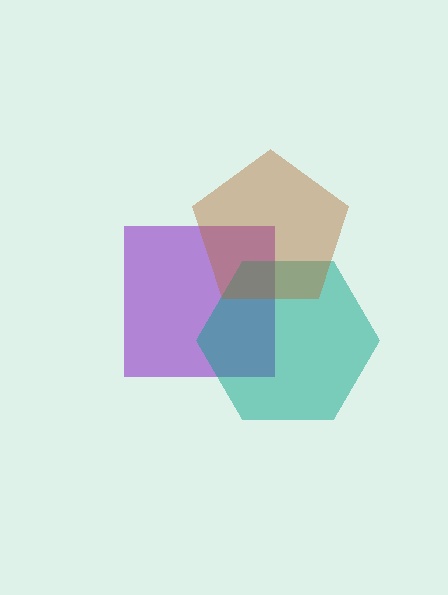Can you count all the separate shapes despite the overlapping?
Yes, there are 3 separate shapes.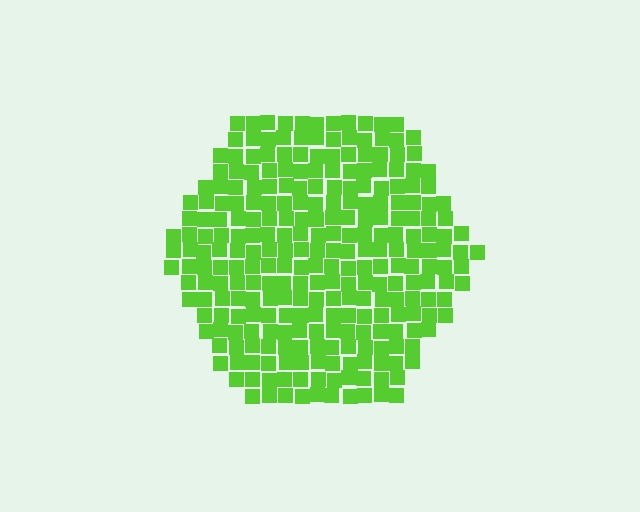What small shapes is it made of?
It is made of small squares.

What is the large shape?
The large shape is a hexagon.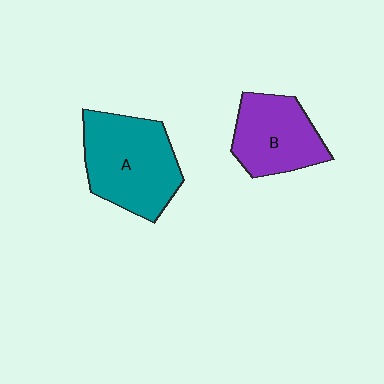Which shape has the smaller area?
Shape B (purple).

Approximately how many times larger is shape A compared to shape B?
Approximately 1.3 times.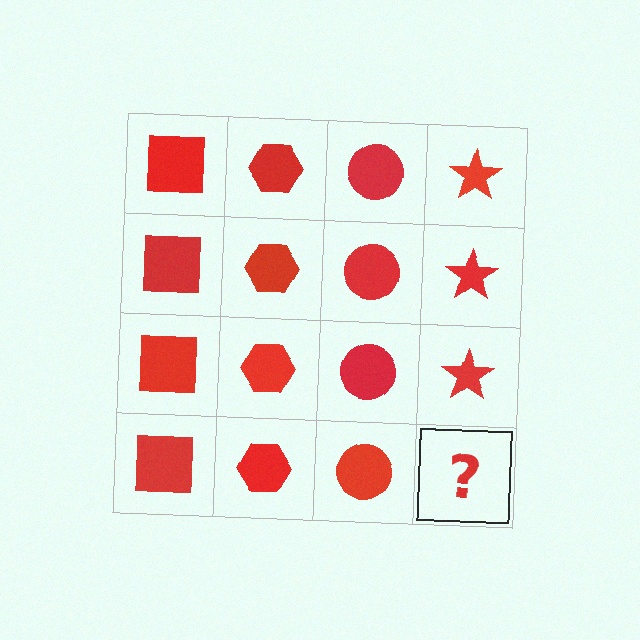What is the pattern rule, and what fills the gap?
The rule is that each column has a consistent shape. The gap should be filled with a red star.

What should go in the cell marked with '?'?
The missing cell should contain a red star.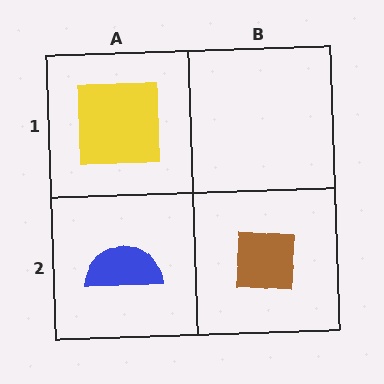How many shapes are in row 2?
2 shapes.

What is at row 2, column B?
A brown square.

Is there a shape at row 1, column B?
No, that cell is empty.